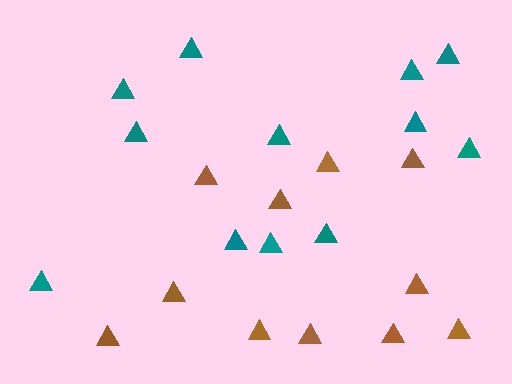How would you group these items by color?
There are 2 groups: one group of brown triangles (11) and one group of teal triangles (12).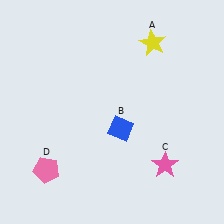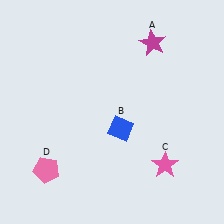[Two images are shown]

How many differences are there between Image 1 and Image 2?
There is 1 difference between the two images.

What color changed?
The star (A) changed from yellow in Image 1 to magenta in Image 2.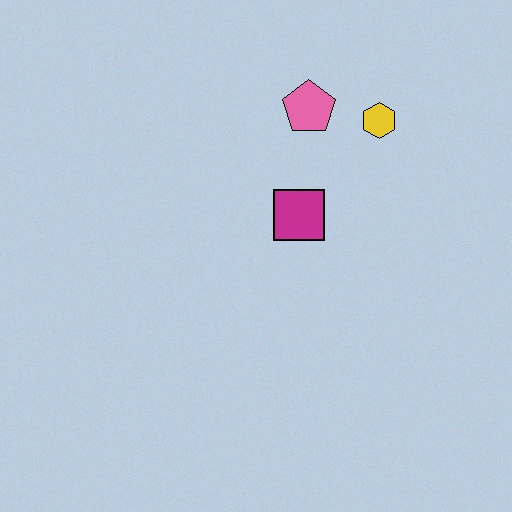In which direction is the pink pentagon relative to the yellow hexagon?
The pink pentagon is to the left of the yellow hexagon.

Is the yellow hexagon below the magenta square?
No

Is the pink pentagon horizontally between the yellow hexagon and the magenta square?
Yes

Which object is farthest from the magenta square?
The yellow hexagon is farthest from the magenta square.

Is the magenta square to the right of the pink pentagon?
No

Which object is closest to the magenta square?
The pink pentagon is closest to the magenta square.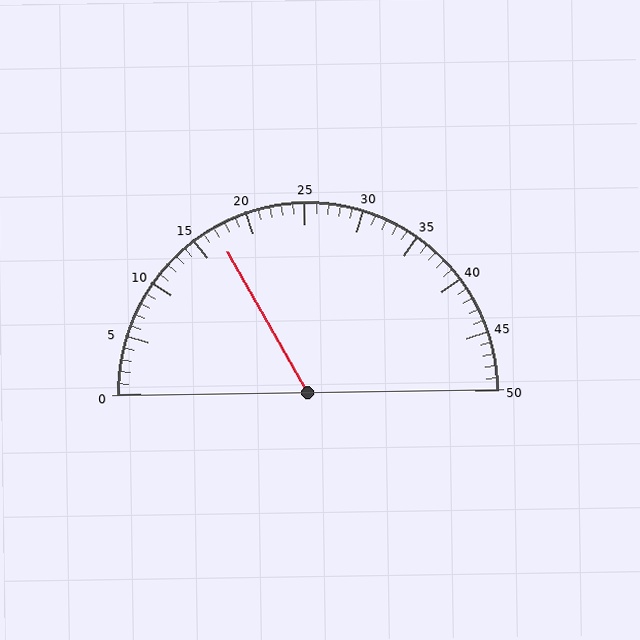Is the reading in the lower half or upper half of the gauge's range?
The reading is in the lower half of the range (0 to 50).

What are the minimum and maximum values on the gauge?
The gauge ranges from 0 to 50.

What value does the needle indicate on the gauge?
The needle indicates approximately 17.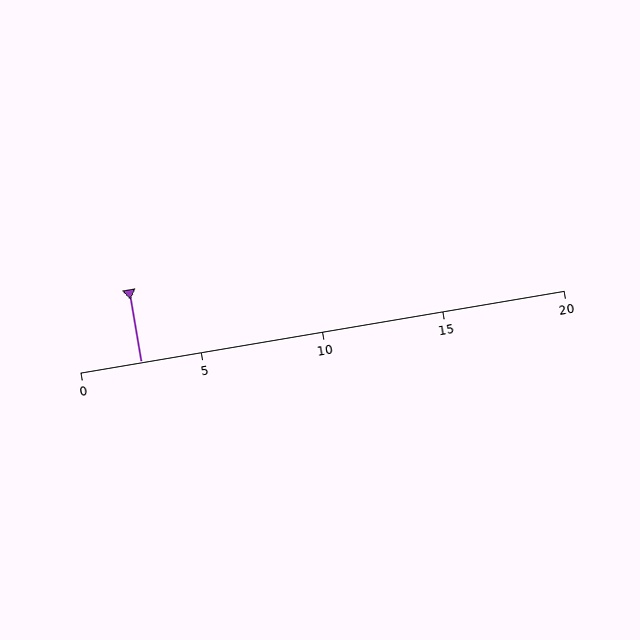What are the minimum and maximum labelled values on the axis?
The axis runs from 0 to 20.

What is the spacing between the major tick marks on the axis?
The major ticks are spaced 5 apart.